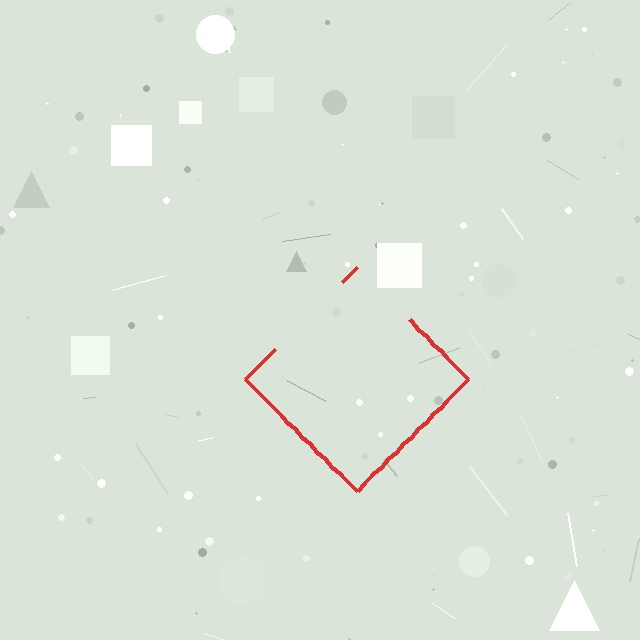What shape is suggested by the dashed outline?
The dashed outline suggests a diamond.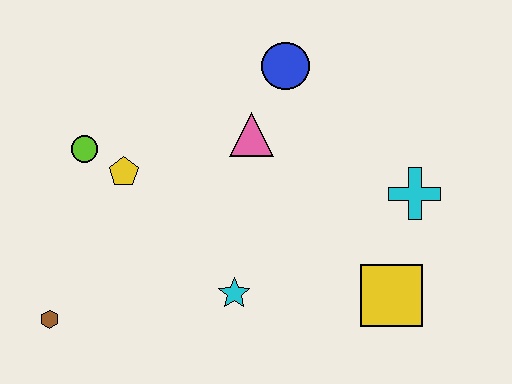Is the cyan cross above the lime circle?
No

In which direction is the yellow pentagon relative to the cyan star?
The yellow pentagon is above the cyan star.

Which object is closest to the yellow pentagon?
The lime circle is closest to the yellow pentagon.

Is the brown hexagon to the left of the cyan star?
Yes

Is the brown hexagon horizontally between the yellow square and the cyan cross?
No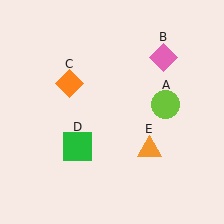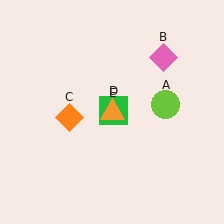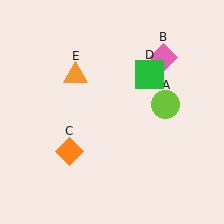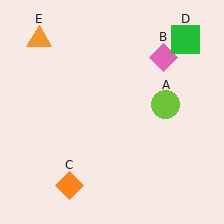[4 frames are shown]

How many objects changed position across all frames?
3 objects changed position: orange diamond (object C), green square (object D), orange triangle (object E).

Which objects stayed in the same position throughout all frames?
Lime circle (object A) and pink diamond (object B) remained stationary.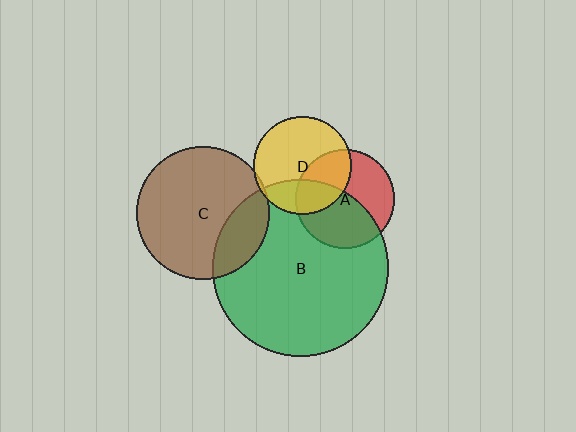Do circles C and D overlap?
Yes.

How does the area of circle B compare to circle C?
Approximately 1.8 times.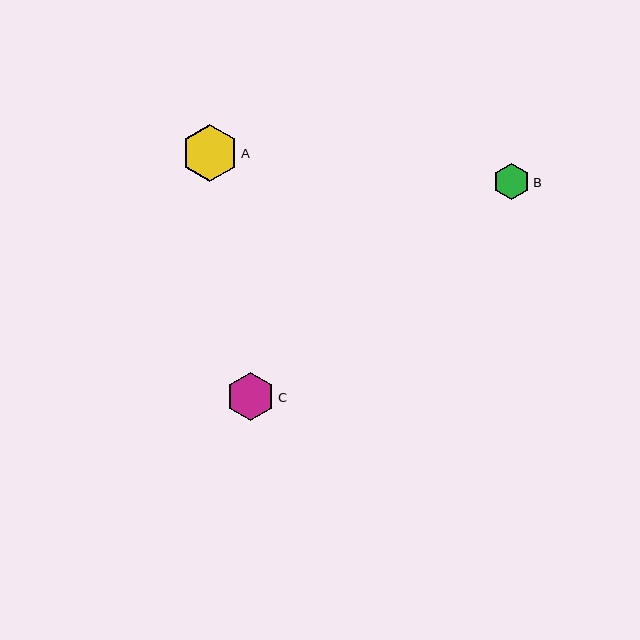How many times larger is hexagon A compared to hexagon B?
Hexagon A is approximately 1.6 times the size of hexagon B.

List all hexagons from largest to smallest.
From largest to smallest: A, C, B.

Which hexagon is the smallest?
Hexagon B is the smallest with a size of approximately 36 pixels.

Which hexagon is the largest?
Hexagon A is the largest with a size of approximately 57 pixels.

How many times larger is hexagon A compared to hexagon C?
Hexagon A is approximately 1.2 times the size of hexagon C.